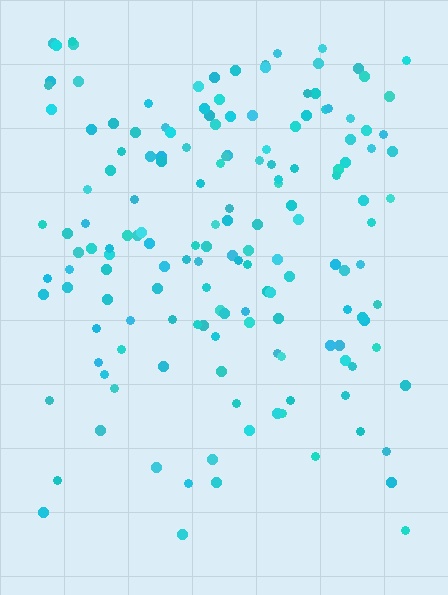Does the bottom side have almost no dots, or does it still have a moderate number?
Still a moderate number, just noticeably fewer than the top.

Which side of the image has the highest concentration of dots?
The top.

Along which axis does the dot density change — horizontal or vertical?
Vertical.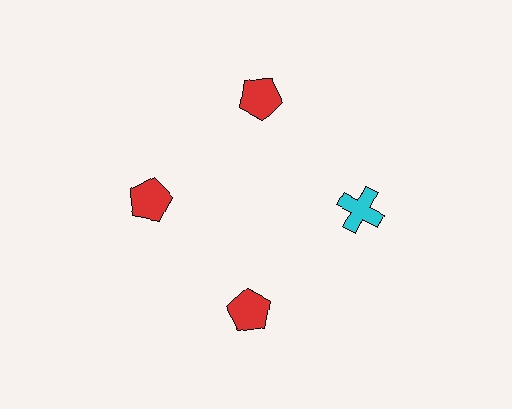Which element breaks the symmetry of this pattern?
The cyan cross at roughly the 3 o'clock position breaks the symmetry. All other shapes are red pentagons.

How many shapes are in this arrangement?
There are 4 shapes arranged in a ring pattern.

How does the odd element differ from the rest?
It differs in both color (cyan instead of red) and shape (cross instead of pentagon).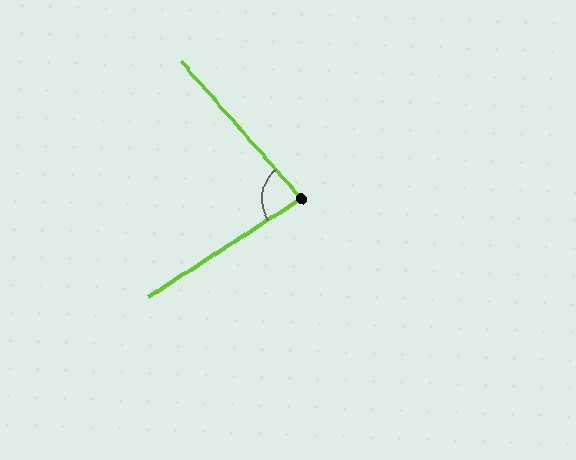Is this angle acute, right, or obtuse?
It is acute.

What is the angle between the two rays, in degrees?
Approximately 81 degrees.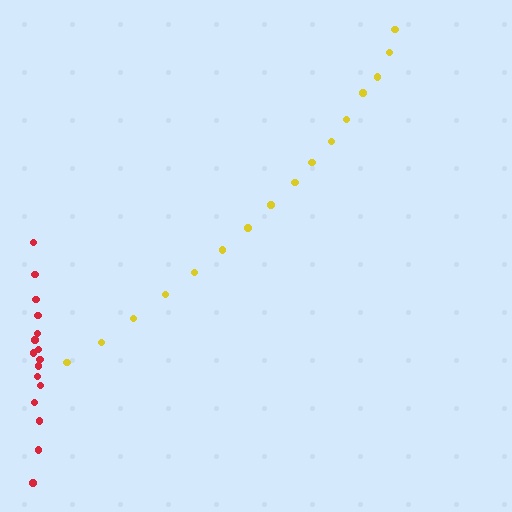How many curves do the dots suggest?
There are 2 distinct paths.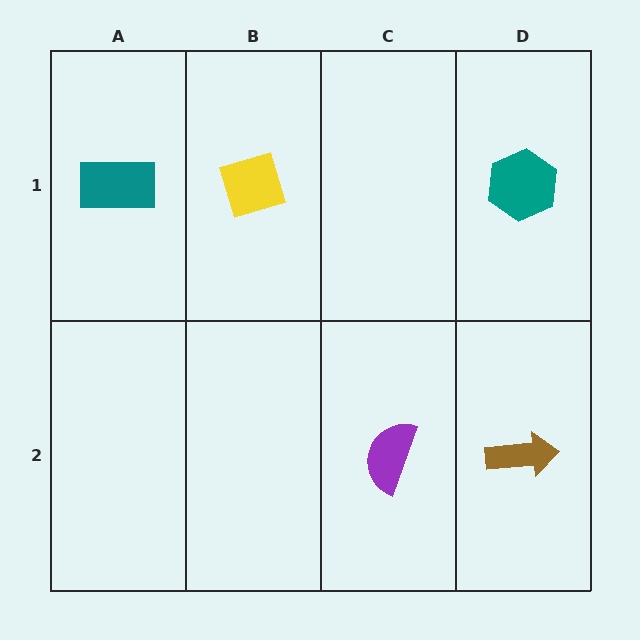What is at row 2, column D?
A brown arrow.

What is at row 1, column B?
A yellow diamond.